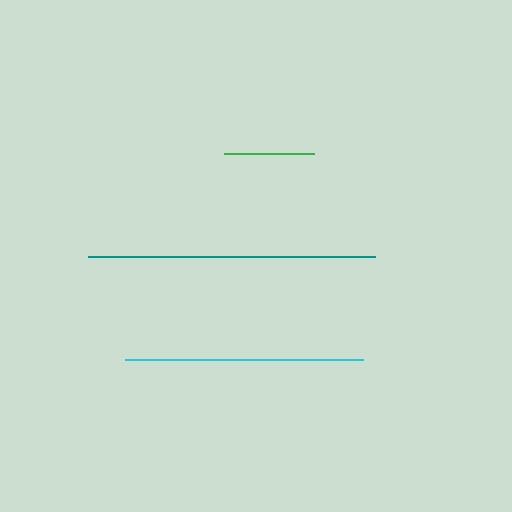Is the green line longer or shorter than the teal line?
The teal line is longer than the green line.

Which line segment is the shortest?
The green line is the shortest at approximately 91 pixels.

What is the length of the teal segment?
The teal segment is approximately 287 pixels long.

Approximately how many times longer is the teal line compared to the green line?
The teal line is approximately 3.2 times the length of the green line.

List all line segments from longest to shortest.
From longest to shortest: teal, cyan, green.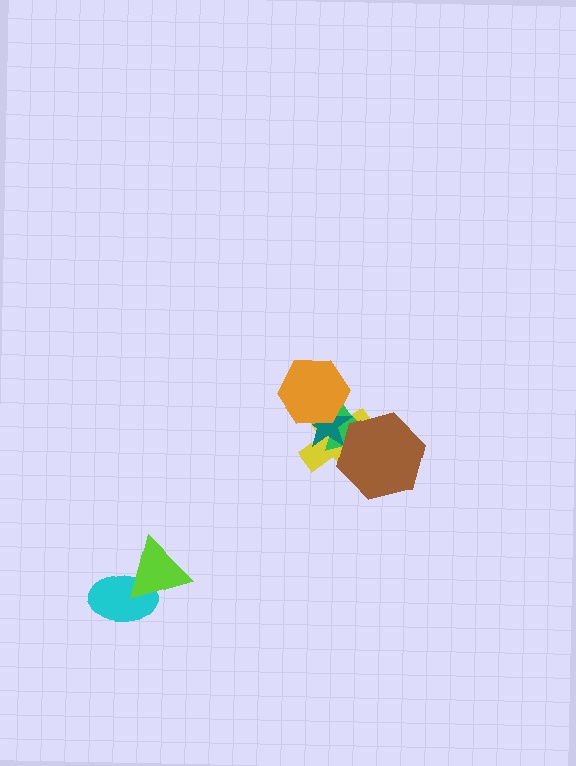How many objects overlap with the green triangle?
4 objects overlap with the green triangle.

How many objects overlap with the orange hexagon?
3 objects overlap with the orange hexagon.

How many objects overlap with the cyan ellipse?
1 object overlaps with the cyan ellipse.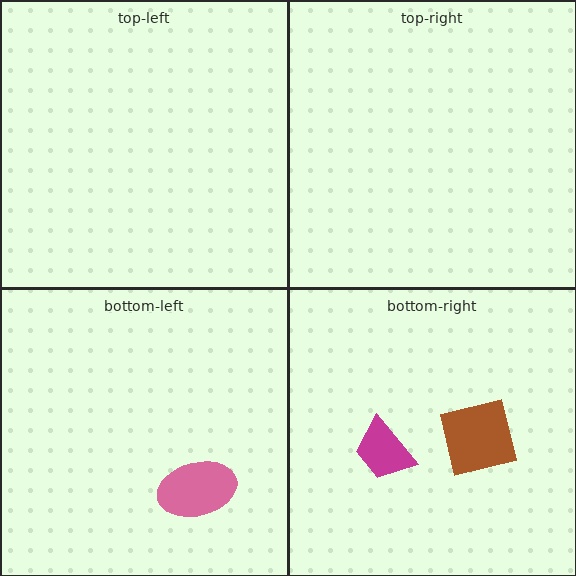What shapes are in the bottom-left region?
The pink ellipse.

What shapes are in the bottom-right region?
The brown square, the magenta trapezoid.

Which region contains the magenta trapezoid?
The bottom-right region.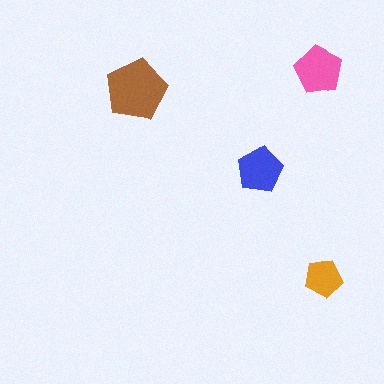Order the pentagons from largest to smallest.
the brown one, the pink one, the blue one, the orange one.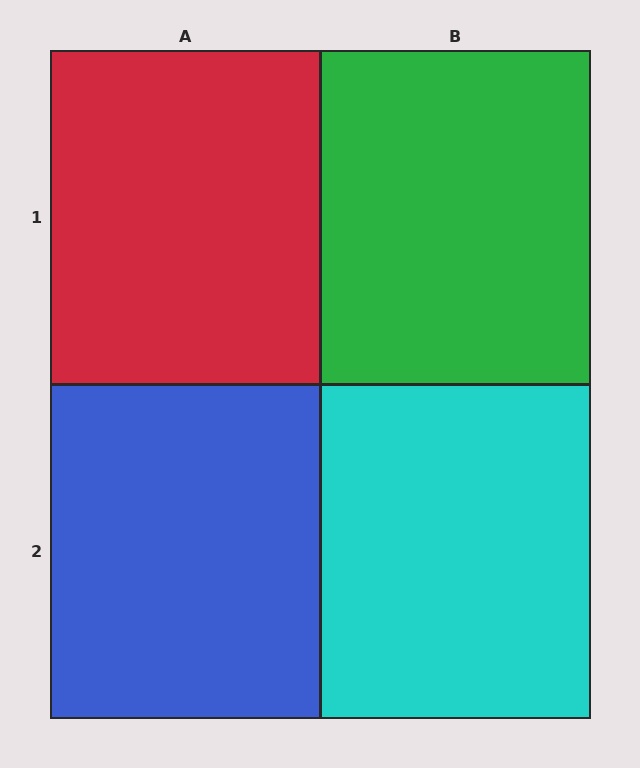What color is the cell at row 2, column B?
Cyan.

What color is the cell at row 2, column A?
Blue.